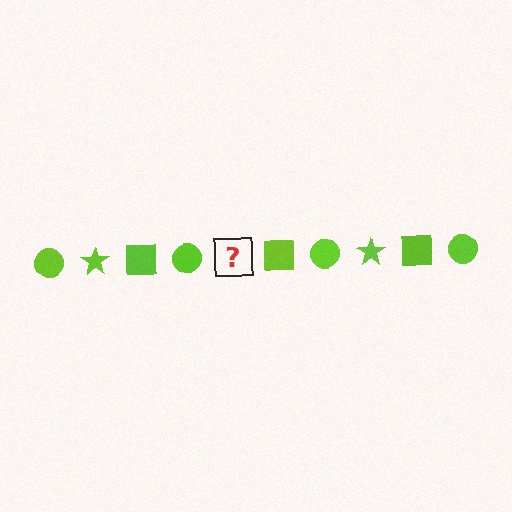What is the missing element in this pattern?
The missing element is a lime star.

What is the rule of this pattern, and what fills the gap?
The rule is that the pattern cycles through circle, star, square shapes in lime. The gap should be filled with a lime star.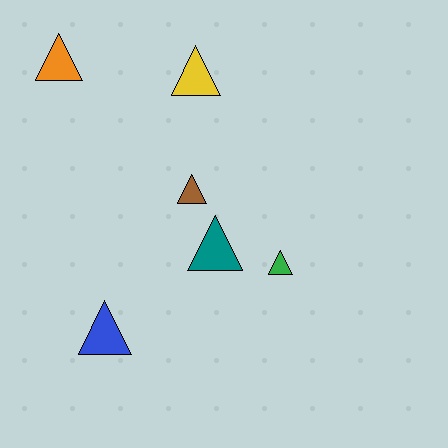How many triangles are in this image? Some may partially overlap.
There are 6 triangles.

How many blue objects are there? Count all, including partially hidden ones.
There is 1 blue object.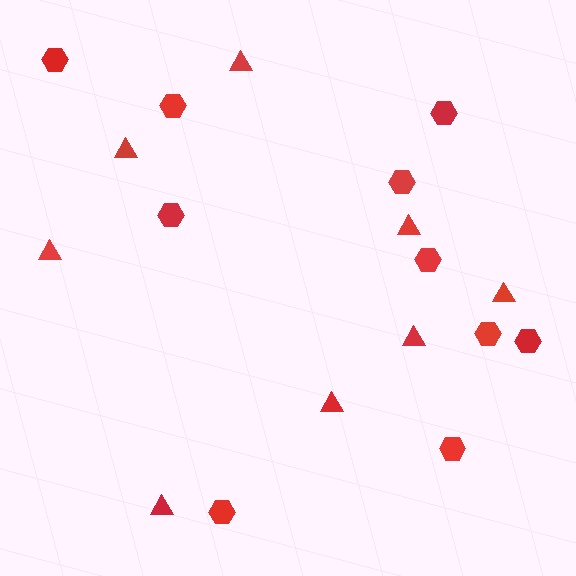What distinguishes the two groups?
There are 2 groups: one group of hexagons (10) and one group of triangles (8).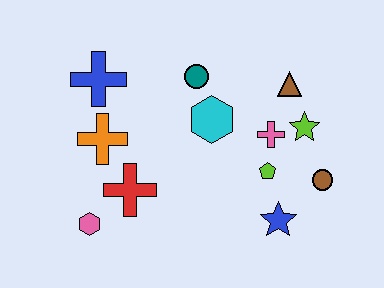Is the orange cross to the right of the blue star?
No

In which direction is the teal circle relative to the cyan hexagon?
The teal circle is above the cyan hexagon.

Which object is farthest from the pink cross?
The pink hexagon is farthest from the pink cross.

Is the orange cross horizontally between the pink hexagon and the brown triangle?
Yes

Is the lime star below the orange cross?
No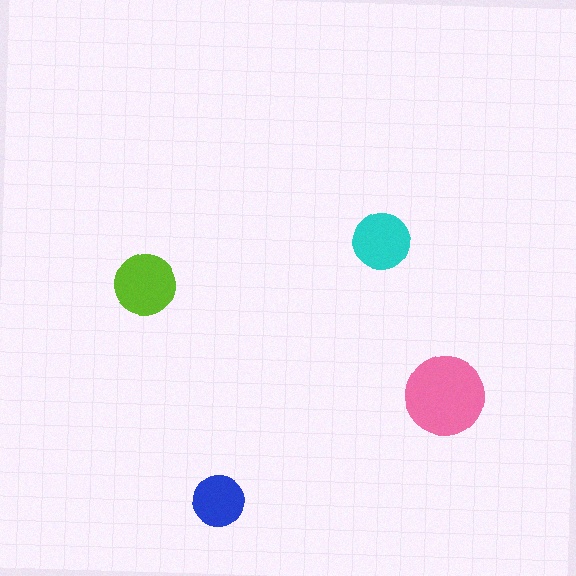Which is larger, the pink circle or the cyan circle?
The pink one.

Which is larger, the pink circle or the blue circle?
The pink one.